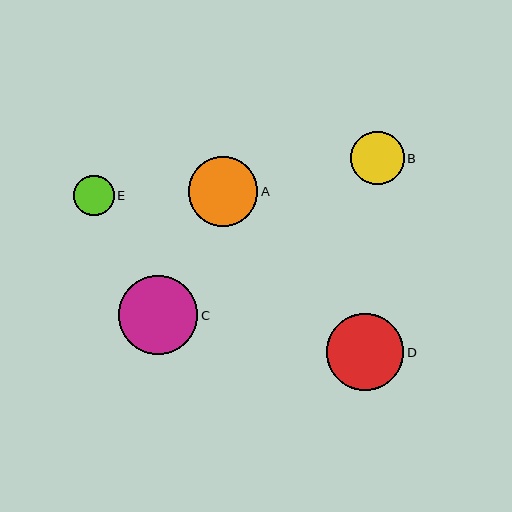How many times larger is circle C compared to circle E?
Circle C is approximately 2.0 times the size of circle E.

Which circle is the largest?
Circle C is the largest with a size of approximately 79 pixels.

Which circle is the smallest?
Circle E is the smallest with a size of approximately 40 pixels.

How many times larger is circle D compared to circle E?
Circle D is approximately 1.9 times the size of circle E.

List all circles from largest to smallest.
From largest to smallest: C, D, A, B, E.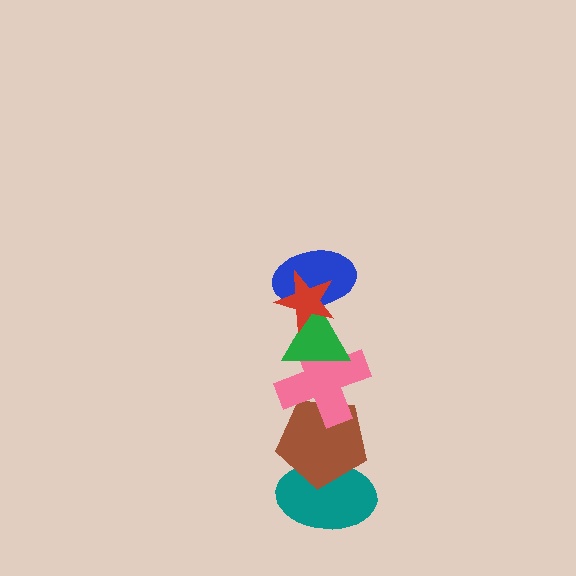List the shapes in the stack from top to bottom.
From top to bottom: the red star, the blue ellipse, the green triangle, the pink cross, the brown pentagon, the teal ellipse.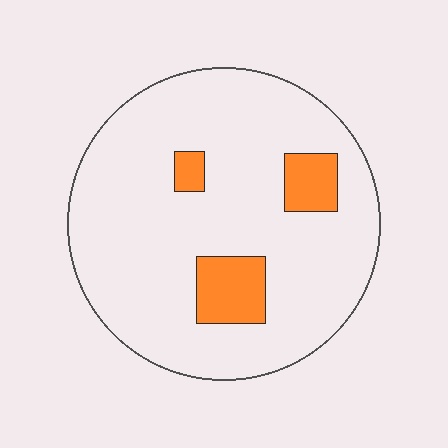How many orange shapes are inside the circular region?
3.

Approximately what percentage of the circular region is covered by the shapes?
Approximately 10%.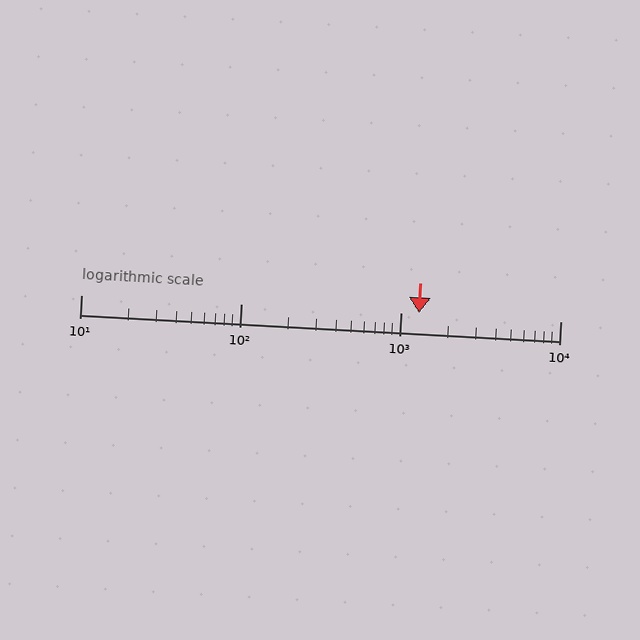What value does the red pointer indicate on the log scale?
The pointer indicates approximately 1300.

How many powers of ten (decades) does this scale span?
The scale spans 3 decades, from 10 to 10000.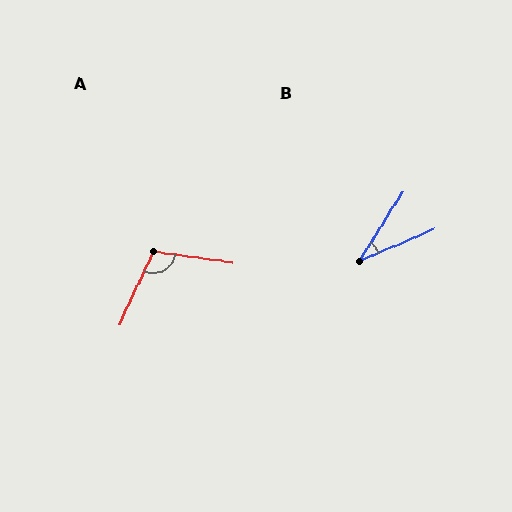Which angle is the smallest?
B, at approximately 35 degrees.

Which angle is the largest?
A, at approximately 107 degrees.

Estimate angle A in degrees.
Approximately 107 degrees.